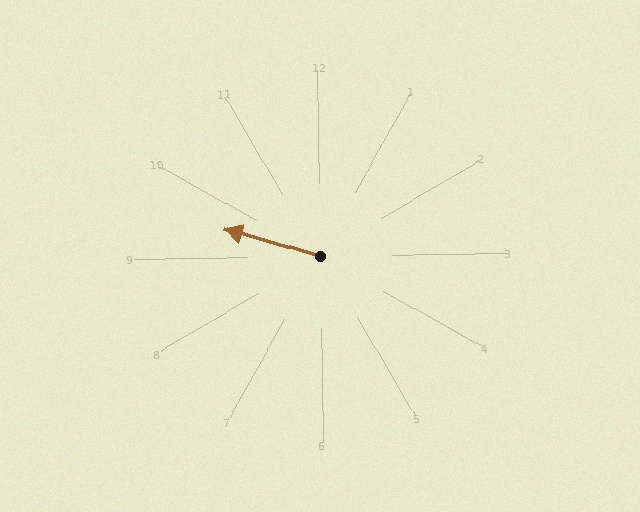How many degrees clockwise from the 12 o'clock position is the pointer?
Approximately 286 degrees.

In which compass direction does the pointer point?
West.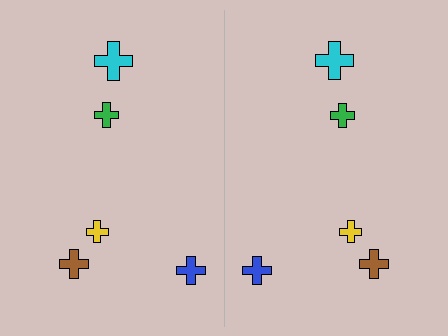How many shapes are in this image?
There are 10 shapes in this image.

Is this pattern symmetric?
Yes, this pattern has bilateral (reflection) symmetry.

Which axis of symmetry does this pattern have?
The pattern has a vertical axis of symmetry running through the center of the image.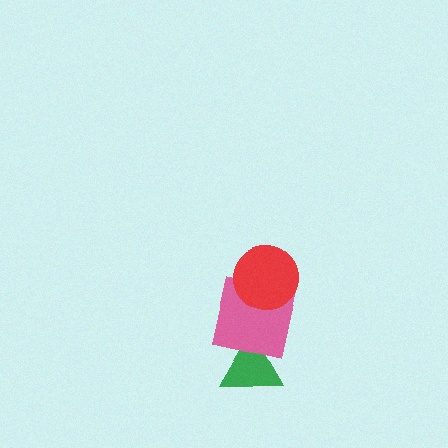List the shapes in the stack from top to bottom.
From top to bottom: the red circle, the pink square, the green triangle.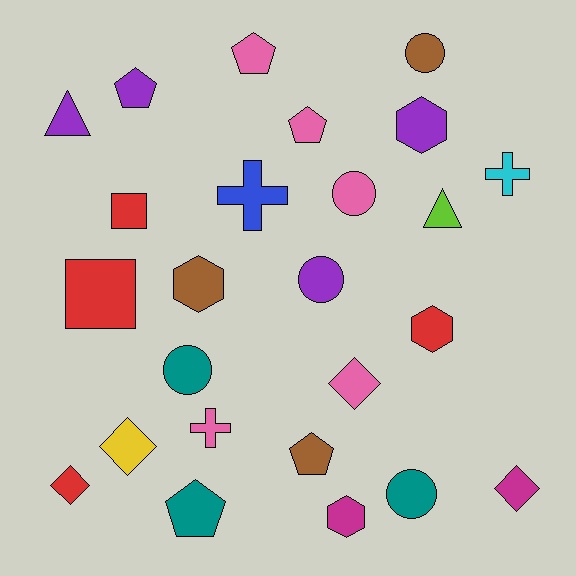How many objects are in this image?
There are 25 objects.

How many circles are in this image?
There are 5 circles.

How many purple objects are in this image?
There are 4 purple objects.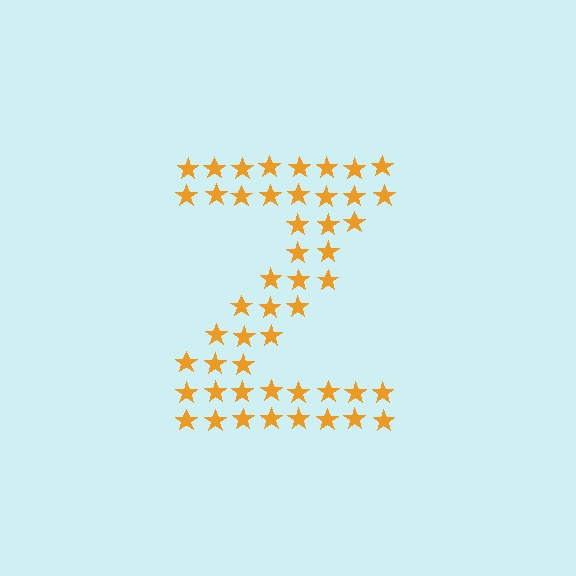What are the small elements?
The small elements are stars.